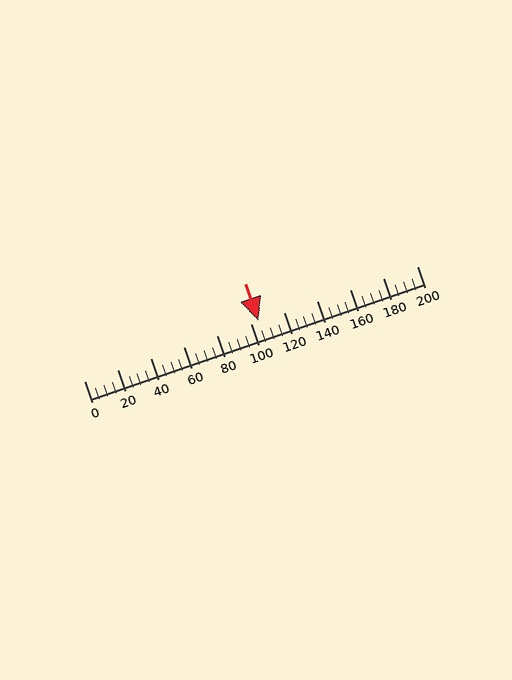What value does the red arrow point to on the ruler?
The red arrow points to approximately 105.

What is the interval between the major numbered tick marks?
The major tick marks are spaced 20 units apart.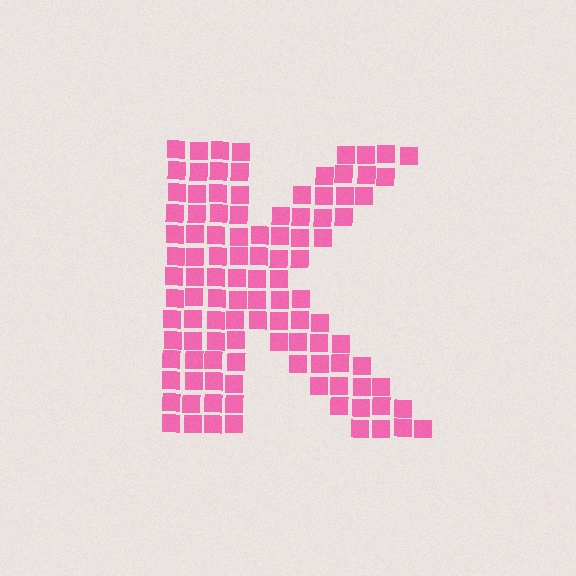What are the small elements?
The small elements are squares.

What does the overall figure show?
The overall figure shows the letter K.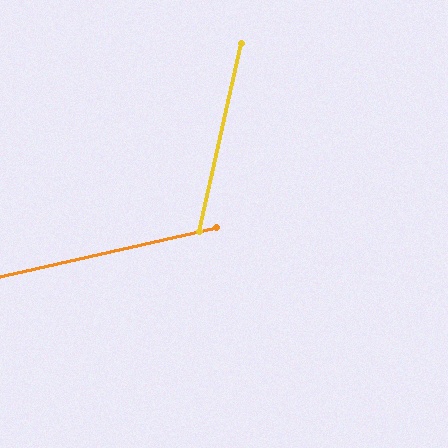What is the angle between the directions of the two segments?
Approximately 65 degrees.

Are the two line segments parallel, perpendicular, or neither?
Neither parallel nor perpendicular — they differ by about 65°.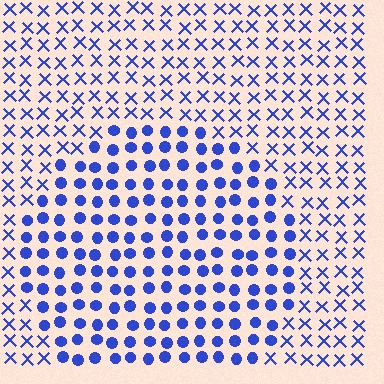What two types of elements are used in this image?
The image uses circles inside the circle region and X marks outside it.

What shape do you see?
I see a circle.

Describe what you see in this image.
The image is filled with small blue elements arranged in a uniform grid. A circle-shaped region contains circles, while the surrounding area contains X marks. The boundary is defined purely by the change in element shape.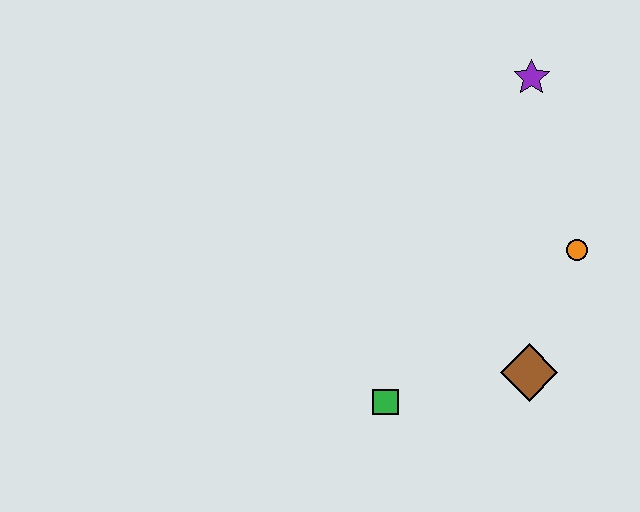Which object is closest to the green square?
The brown diamond is closest to the green square.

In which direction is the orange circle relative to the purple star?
The orange circle is below the purple star.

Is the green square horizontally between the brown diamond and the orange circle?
No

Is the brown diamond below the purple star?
Yes